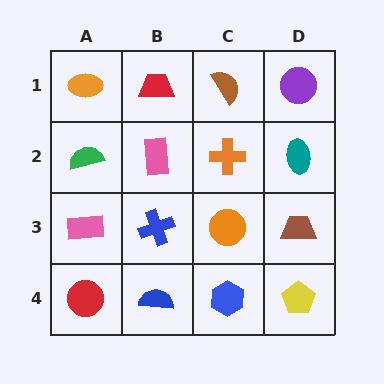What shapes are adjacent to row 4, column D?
A brown trapezoid (row 3, column D), a blue hexagon (row 4, column C).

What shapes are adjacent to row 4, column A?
A pink rectangle (row 3, column A), a blue semicircle (row 4, column B).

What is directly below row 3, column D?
A yellow pentagon.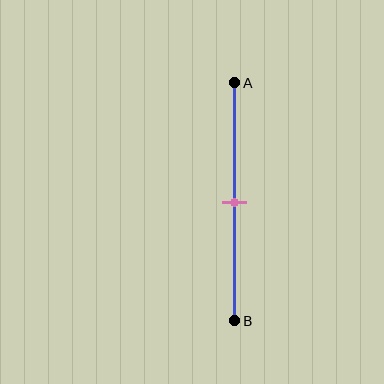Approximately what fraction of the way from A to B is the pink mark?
The pink mark is approximately 50% of the way from A to B.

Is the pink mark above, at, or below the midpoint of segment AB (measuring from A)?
The pink mark is approximately at the midpoint of segment AB.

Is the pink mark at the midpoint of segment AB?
Yes, the mark is approximately at the midpoint.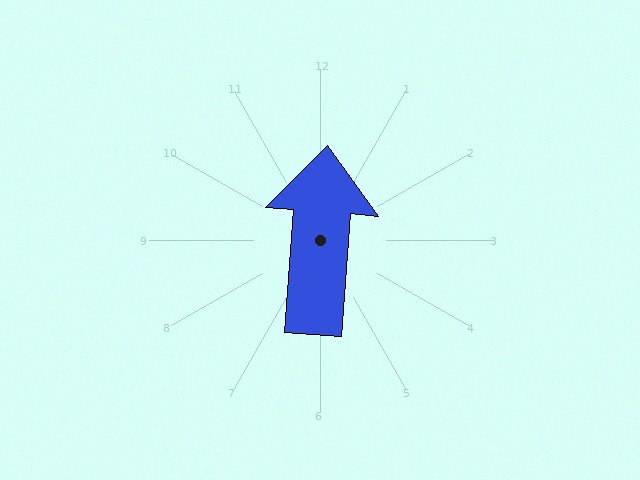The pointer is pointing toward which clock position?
Roughly 12 o'clock.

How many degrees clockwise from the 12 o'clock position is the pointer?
Approximately 4 degrees.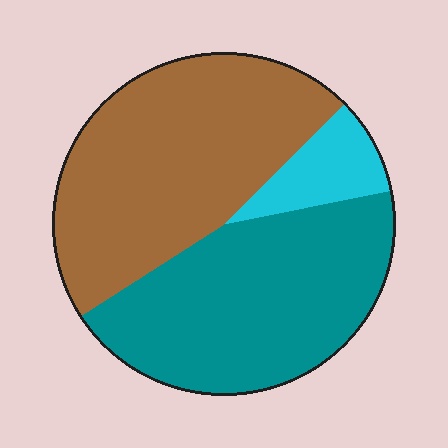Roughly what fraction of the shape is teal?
Teal takes up about two fifths (2/5) of the shape.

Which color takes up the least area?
Cyan, at roughly 10%.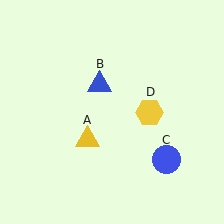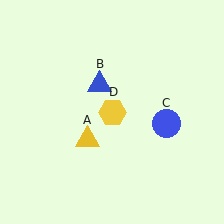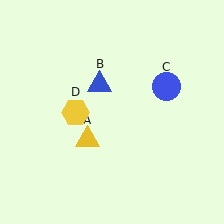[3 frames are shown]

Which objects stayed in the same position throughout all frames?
Yellow triangle (object A) and blue triangle (object B) remained stationary.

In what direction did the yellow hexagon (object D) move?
The yellow hexagon (object D) moved left.